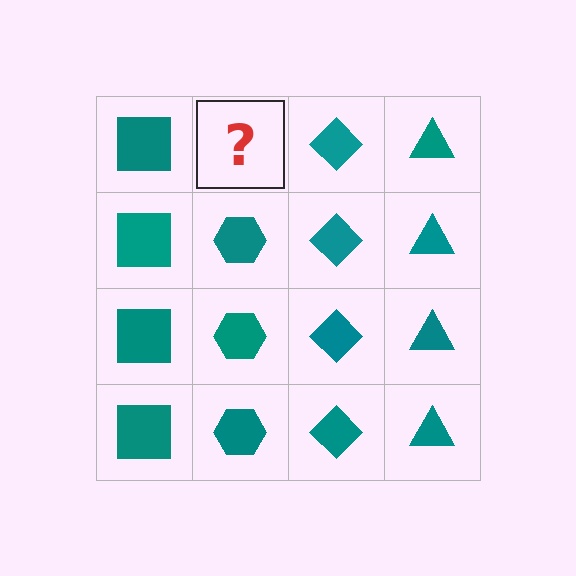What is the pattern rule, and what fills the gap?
The rule is that each column has a consistent shape. The gap should be filled with a teal hexagon.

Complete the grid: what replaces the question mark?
The question mark should be replaced with a teal hexagon.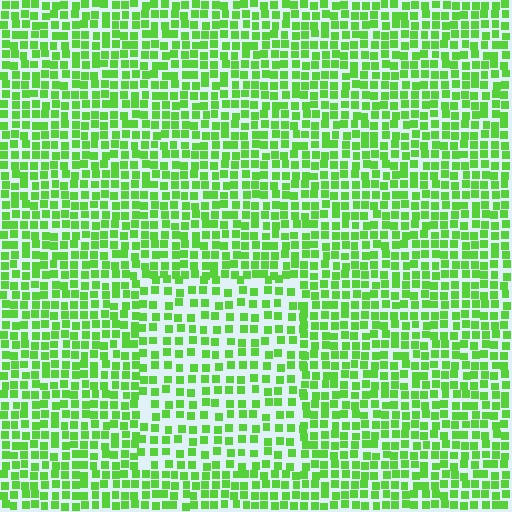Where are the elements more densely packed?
The elements are more densely packed outside the rectangle boundary.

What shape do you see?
I see a rectangle.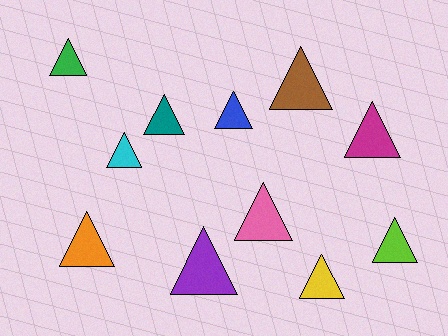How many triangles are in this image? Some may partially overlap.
There are 11 triangles.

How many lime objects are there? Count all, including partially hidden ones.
There is 1 lime object.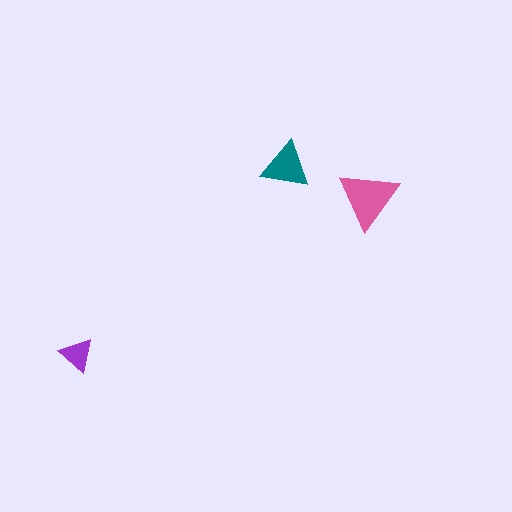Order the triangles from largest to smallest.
the pink one, the teal one, the purple one.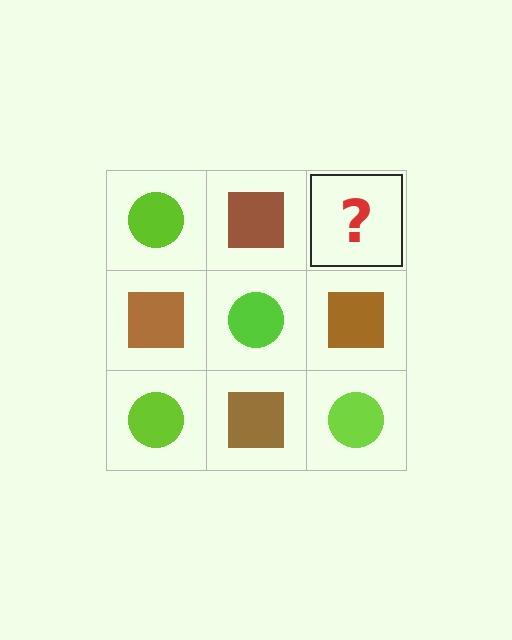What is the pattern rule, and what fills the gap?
The rule is that it alternates lime circle and brown square in a checkerboard pattern. The gap should be filled with a lime circle.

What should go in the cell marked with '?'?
The missing cell should contain a lime circle.